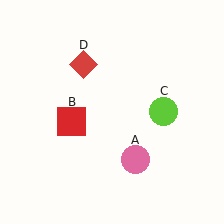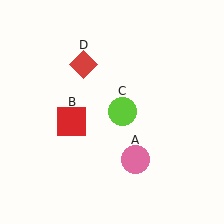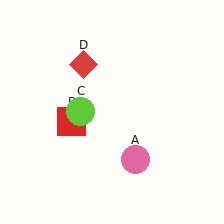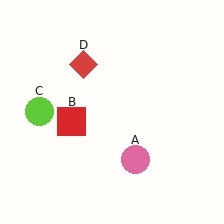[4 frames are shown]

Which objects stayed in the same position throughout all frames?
Pink circle (object A) and red square (object B) and red diamond (object D) remained stationary.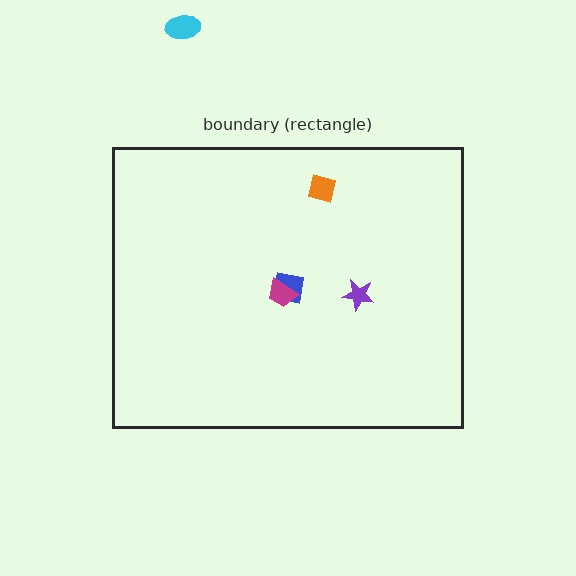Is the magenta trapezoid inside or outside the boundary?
Inside.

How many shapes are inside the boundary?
4 inside, 1 outside.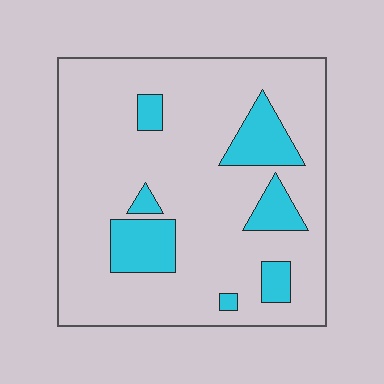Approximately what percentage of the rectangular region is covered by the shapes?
Approximately 15%.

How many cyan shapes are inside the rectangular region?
7.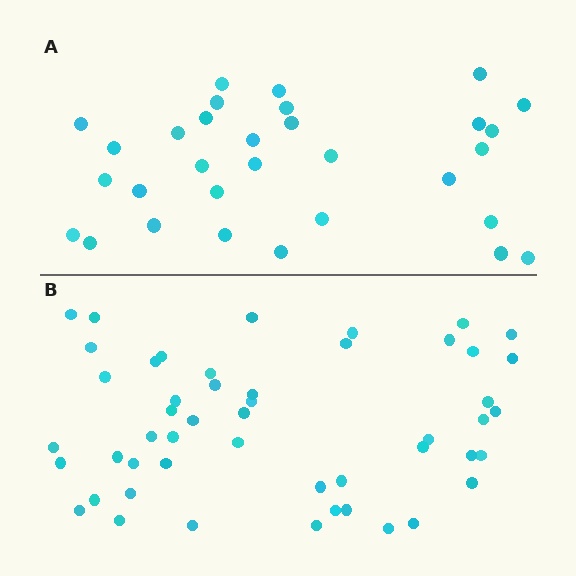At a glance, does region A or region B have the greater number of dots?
Region B (the bottom region) has more dots.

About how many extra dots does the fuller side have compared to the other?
Region B has approximately 20 more dots than region A.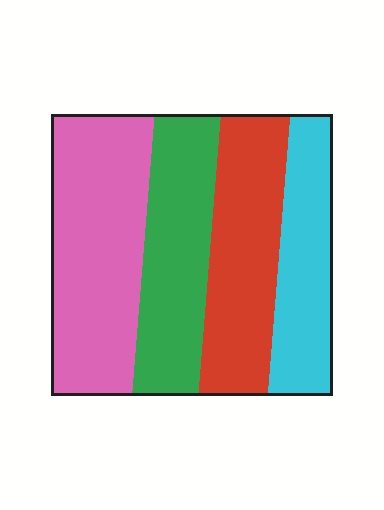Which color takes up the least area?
Cyan, at roughly 20%.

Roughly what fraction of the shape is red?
Red takes up about one quarter (1/4) of the shape.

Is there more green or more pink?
Pink.